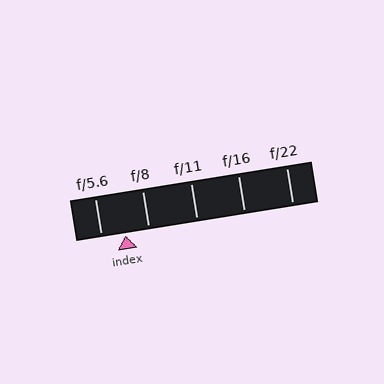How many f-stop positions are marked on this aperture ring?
There are 5 f-stop positions marked.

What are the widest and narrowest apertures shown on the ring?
The widest aperture shown is f/5.6 and the narrowest is f/22.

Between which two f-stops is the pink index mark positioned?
The index mark is between f/5.6 and f/8.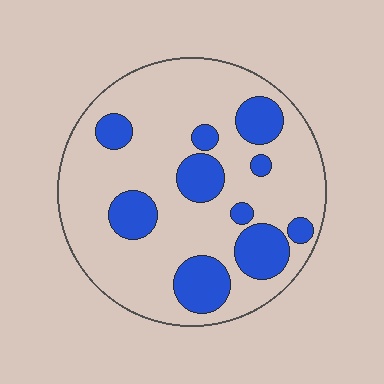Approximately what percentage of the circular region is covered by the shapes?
Approximately 25%.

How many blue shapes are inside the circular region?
10.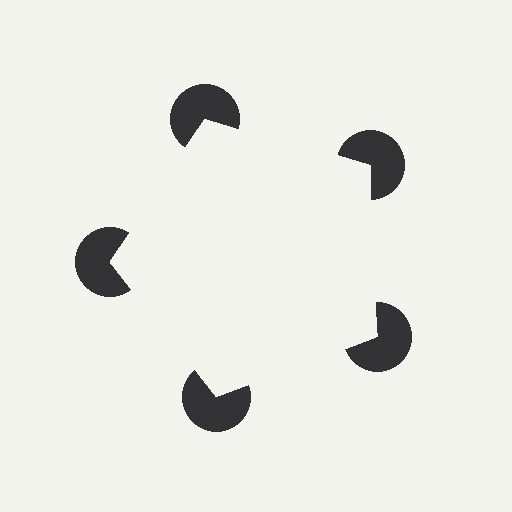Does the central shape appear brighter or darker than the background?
It typically appears slightly brighter than the background, even though no actual brightness change is drawn.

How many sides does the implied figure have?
5 sides.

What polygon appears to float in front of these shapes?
An illusory pentagon — its edges are inferred from the aligned wedge cuts in the pac-man discs, not physically drawn.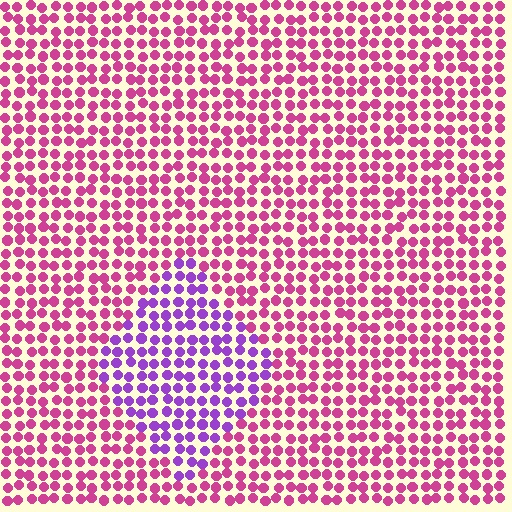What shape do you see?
I see a diamond.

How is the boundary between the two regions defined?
The boundary is defined purely by a slight shift in hue (about 47 degrees). Spacing, size, and orientation are identical on both sides.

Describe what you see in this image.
The image is filled with small magenta elements in a uniform arrangement. A diamond-shaped region is visible where the elements are tinted to a slightly different hue, forming a subtle color boundary.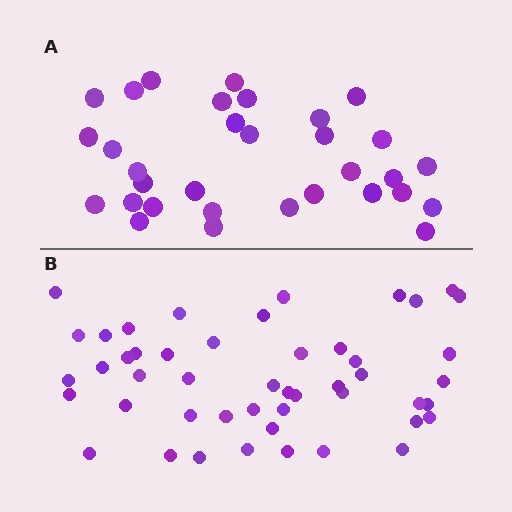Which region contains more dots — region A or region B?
Region B (the bottom region) has more dots.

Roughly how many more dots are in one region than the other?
Region B has approximately 15 more dots than region A.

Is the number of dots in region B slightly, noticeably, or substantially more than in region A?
Region B has substantially more. The ratio is roughly 1.5 to 1.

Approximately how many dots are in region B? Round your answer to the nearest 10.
About 50 dots. (The exact count is 48, which rounds to 50.)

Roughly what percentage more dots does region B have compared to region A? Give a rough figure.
About 50% more.